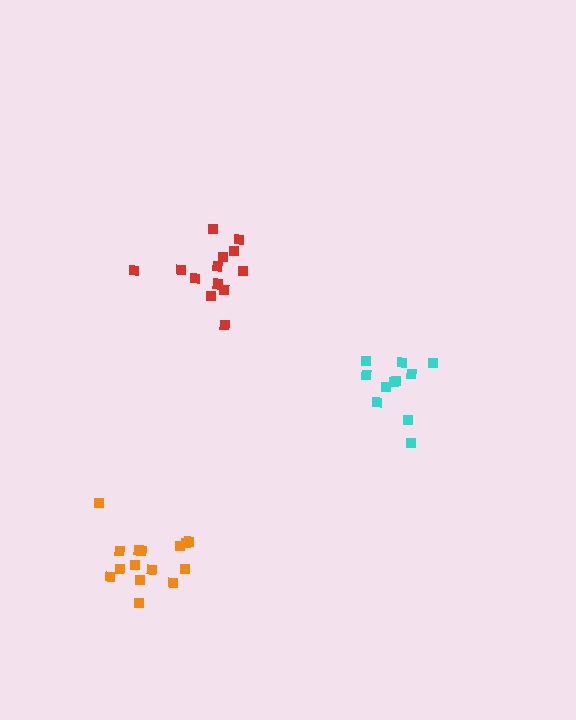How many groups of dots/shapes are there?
There are 3 groups.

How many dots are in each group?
Group 1: 11 dots, Group 2: 13 dots, Group 3: 15 dots (39 total).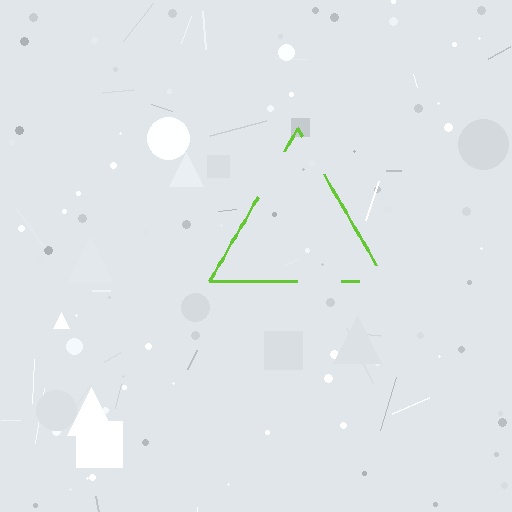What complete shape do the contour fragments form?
The contour fragments form a triangle.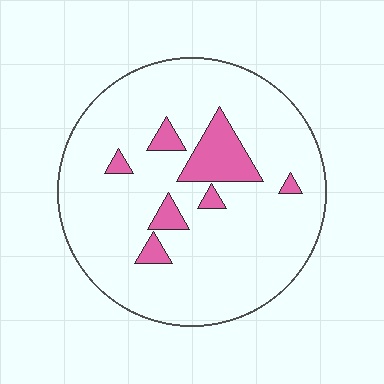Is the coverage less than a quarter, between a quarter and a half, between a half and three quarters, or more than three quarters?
Less than a quarter.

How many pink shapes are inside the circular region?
7.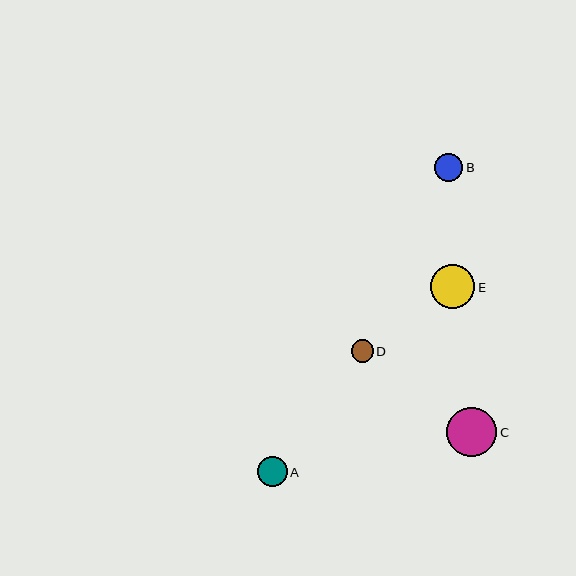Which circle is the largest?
Circle C is the largest with a size of approximately 50 pixels.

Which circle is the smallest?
Circle D is the smallest with a size of approximately 22 pixels.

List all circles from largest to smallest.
From largest to smallest: C, E, A, B, D.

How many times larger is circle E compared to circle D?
Circle E is approximately 2.0 times the size of circle D.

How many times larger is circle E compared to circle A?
Circle E is approximately 1.5 times the size of circle A.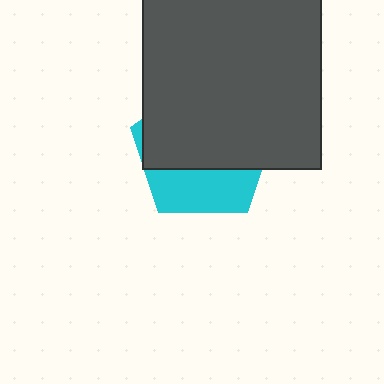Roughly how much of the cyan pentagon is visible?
A small part of it is visible (roughly 34%).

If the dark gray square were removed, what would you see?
You would see the complete cyan pentagon.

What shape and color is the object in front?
The object in front is a dark gray square.